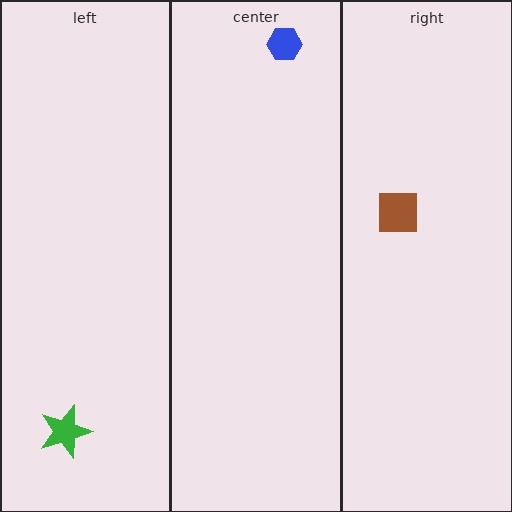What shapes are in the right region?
The brown square.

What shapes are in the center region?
The blue hexagon.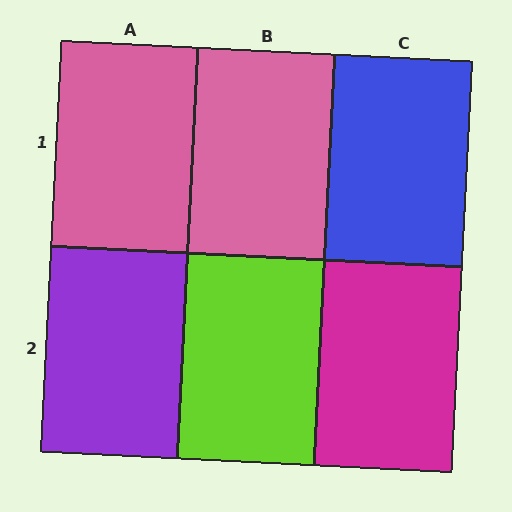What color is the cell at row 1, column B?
Pink.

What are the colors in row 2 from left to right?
Purple, lime, magenta.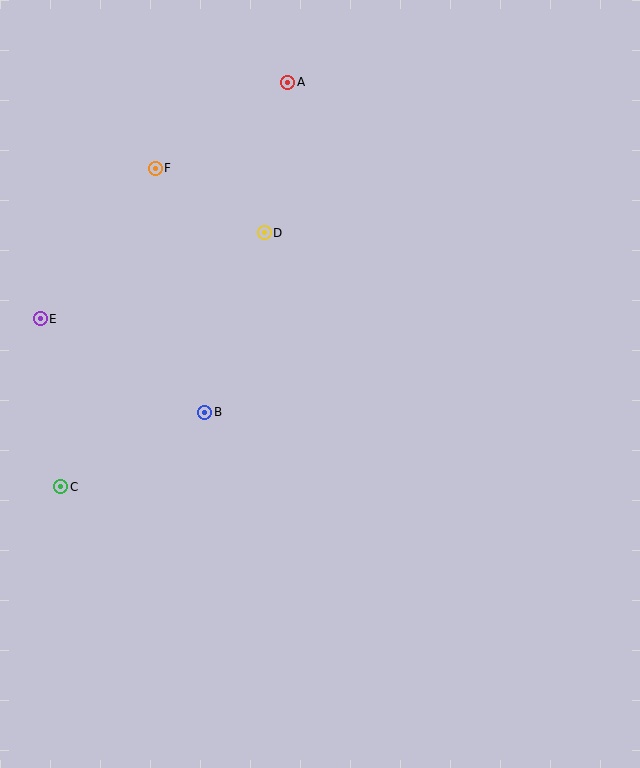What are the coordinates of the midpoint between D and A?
The midpoint between D and A is at (276, 158).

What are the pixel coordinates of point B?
Point B is at (205, 412).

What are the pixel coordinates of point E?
Point E is at (40, 319).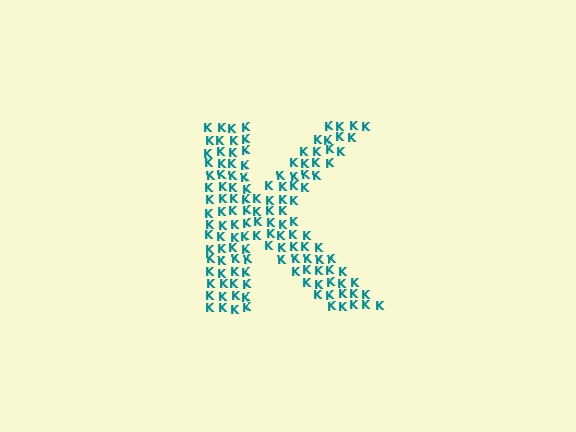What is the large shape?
The large shape is the letter K.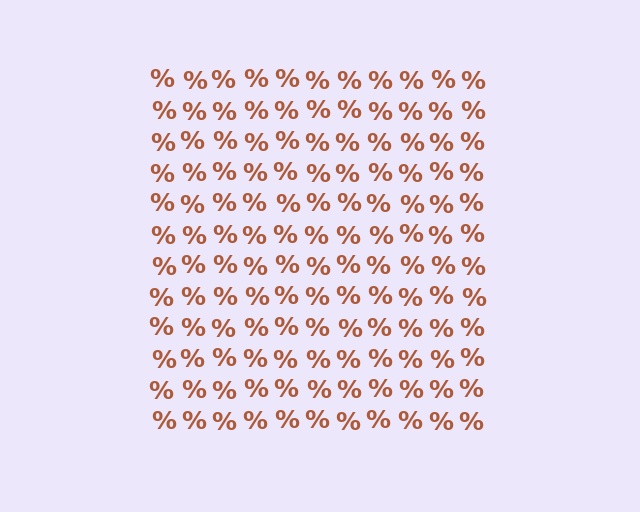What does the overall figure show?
The overall figure shows a square.